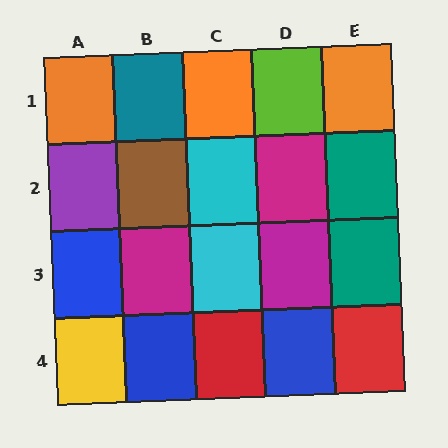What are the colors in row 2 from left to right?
Purple, brown, cyan, magenta, teal.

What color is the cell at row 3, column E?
Teal.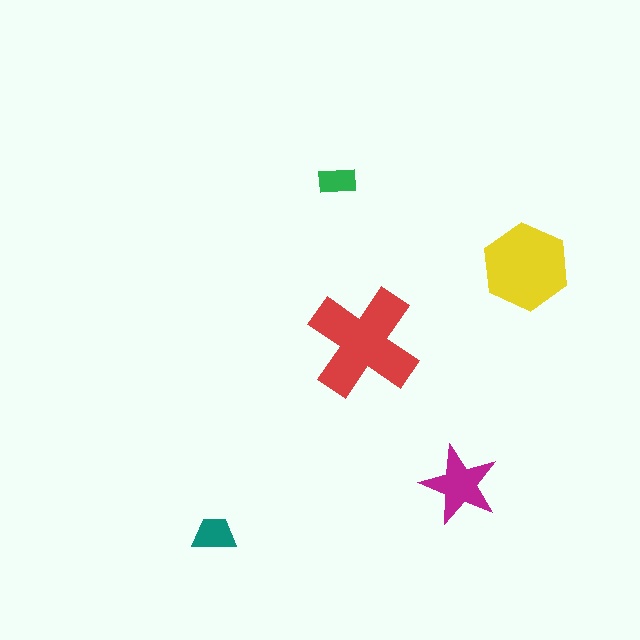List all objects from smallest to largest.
The green rectangle, the teal trapezoid, the magenta star, the yellow hexagon, the red cross.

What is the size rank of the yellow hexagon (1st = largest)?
2nd.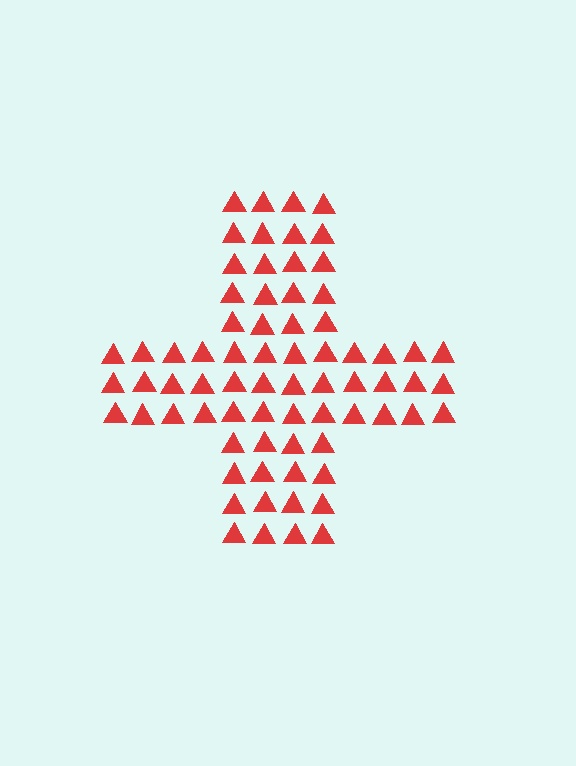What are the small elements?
The small elements are triangles.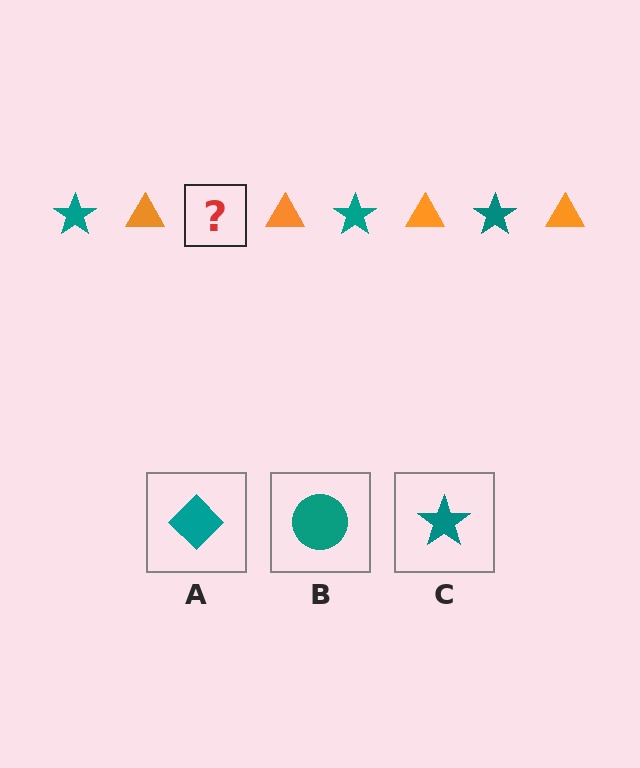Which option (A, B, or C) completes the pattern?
C.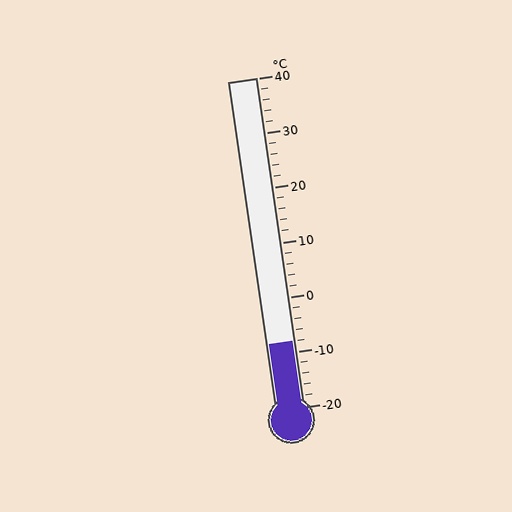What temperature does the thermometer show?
The thermometer shows approximately -8°C.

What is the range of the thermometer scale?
The thermometer scale ranges from -20°C to 40°C.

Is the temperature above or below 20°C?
The temperature is below 20°C.